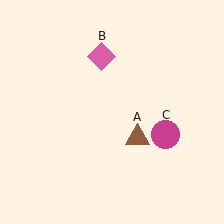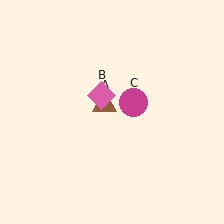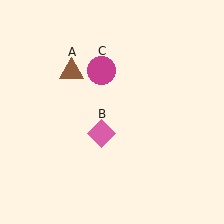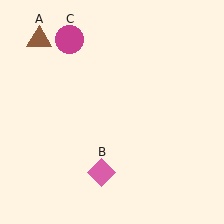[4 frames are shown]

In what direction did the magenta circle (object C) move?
The magenta circle (object C) moved up and to the left.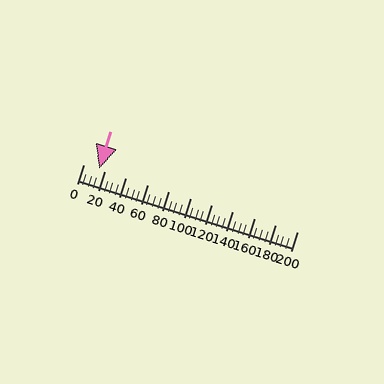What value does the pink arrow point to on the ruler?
The pink arrow points to approximately 15.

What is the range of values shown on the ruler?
The ruler shows values from 0 to 200.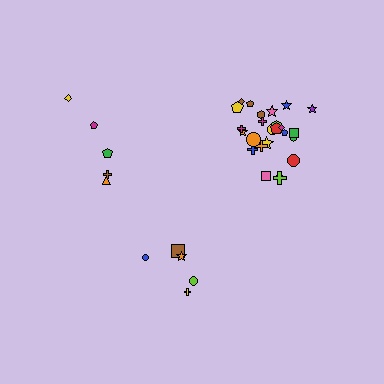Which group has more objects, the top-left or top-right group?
The top-right group.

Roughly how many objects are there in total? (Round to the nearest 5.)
Roughly 35 objects in total.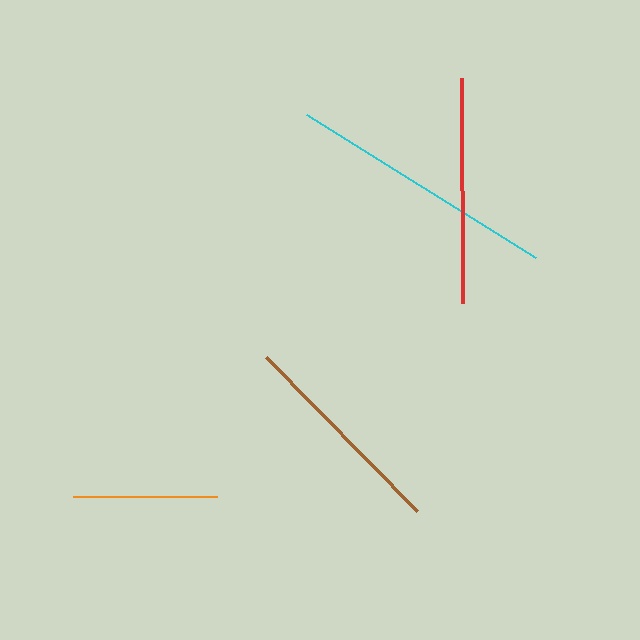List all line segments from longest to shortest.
From longest to shortest: cyan, red, brown, orange.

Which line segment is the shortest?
The orange line is the shortest at approximately 144 pixels.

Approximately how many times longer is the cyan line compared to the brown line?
The cyan line is approximately 1.3 times the length of the brown line.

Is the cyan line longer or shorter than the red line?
The cyan line is longer than the red line.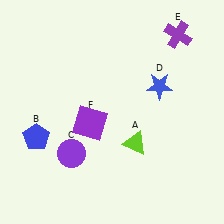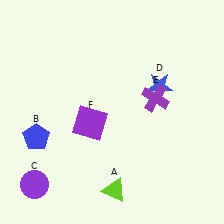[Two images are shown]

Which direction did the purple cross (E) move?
The purple cross (E) moved down.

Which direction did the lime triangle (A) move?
The lime triangle (A) moved down.